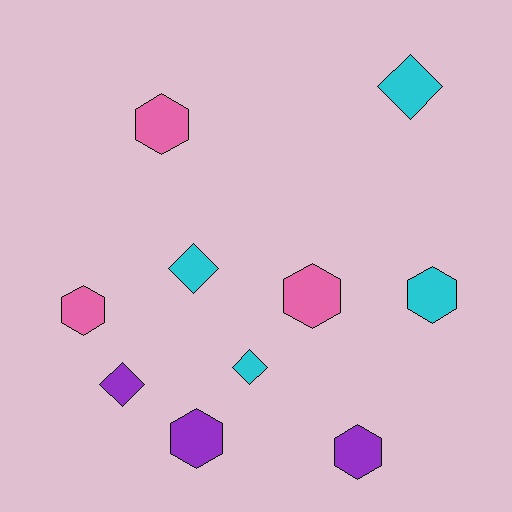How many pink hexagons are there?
There are 3 pink hexagons.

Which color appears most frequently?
Cyan, with 4 objects.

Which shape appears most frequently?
Hexagon, with 6 objects.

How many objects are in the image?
There are 10 objects.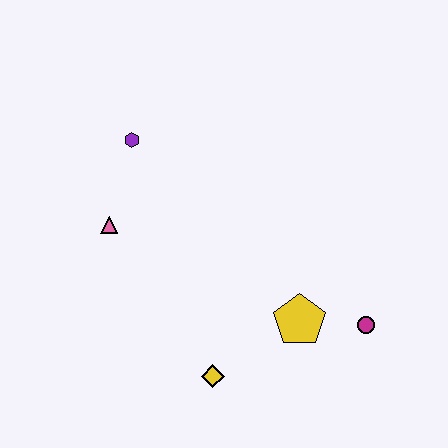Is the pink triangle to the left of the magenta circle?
Yes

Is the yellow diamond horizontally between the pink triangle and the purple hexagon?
No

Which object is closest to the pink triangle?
The purple hexagon is closest to the pink triangle.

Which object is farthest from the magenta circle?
The purple hexagon is farthest from the magenta circle.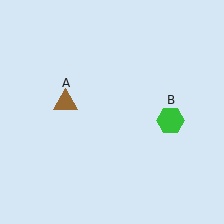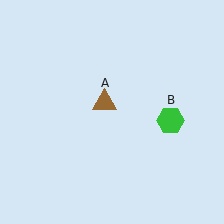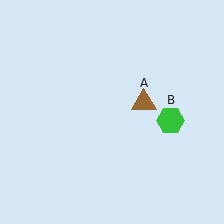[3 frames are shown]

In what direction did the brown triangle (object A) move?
The brown triangle (object A) moved right.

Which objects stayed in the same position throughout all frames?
Green hexagon (object B) remained stationary.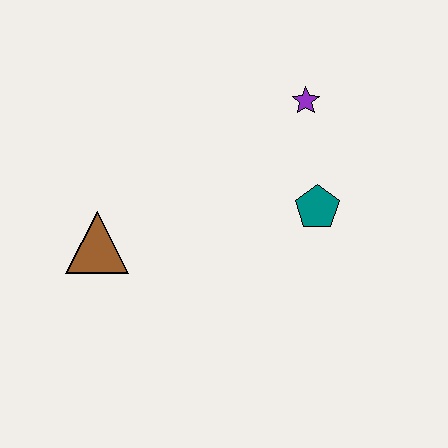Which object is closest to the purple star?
The teal pentagon is closest to the purple star.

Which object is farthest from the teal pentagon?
The brown triangle is farthest from the teal pentagon.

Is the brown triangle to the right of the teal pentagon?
No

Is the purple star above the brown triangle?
Yes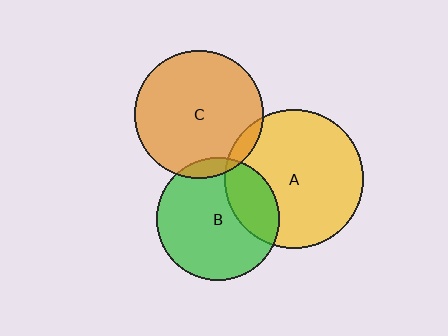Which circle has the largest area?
Circle A (yellow).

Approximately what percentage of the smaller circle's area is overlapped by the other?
Approximately 5%.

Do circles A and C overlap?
Yes.